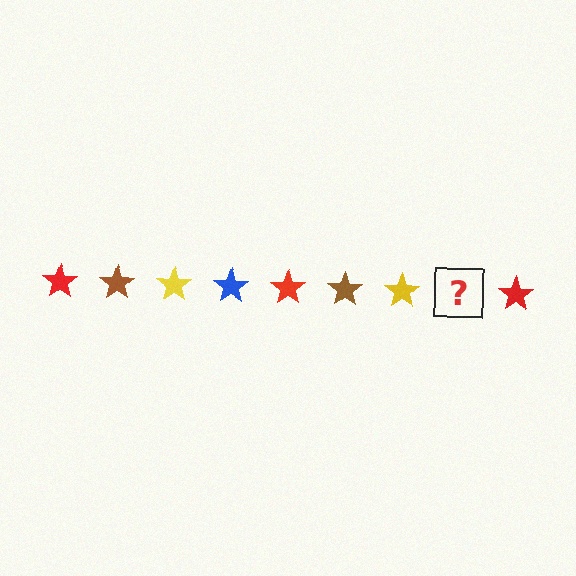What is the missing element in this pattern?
The missing element is a blue star.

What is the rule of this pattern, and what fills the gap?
The rule is that the pattern cycles through red, brown, yellow, blue stars. The gap should be filled with a blue star.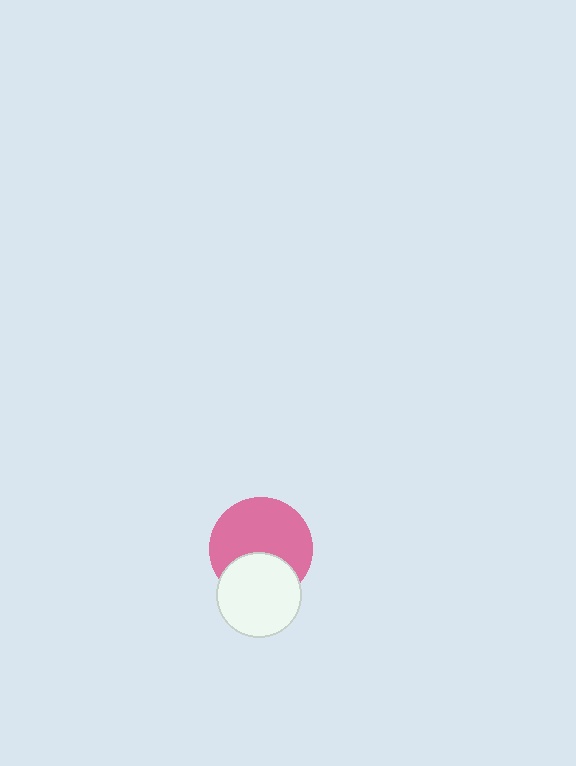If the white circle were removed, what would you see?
You would see the complete pink circle.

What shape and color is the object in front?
The object in front is a white circle.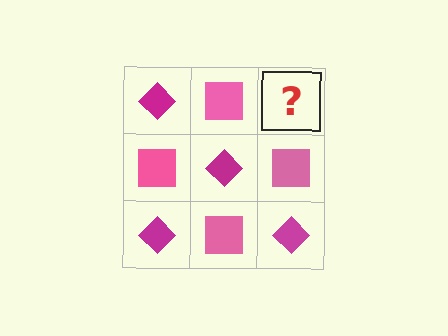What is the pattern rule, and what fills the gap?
The rule is that it alternates magenta diamond and pink square in a checkerboard pattern. The gap should be filled with a magenta diamond.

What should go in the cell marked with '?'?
The missing cell should contain a magenta diamond.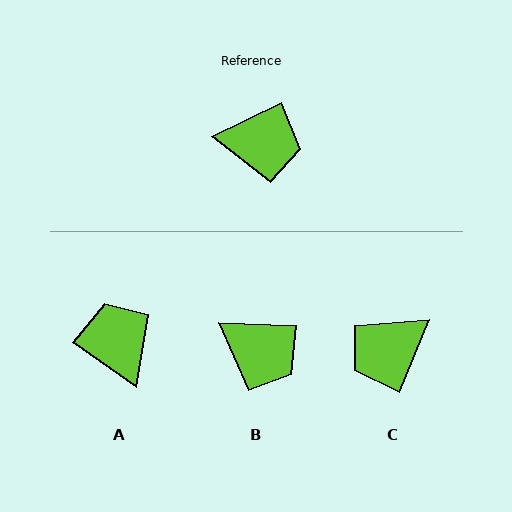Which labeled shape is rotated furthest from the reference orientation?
C, about 138 degrees away.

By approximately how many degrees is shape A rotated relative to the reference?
Approximately 119 degrees counter-clockwise.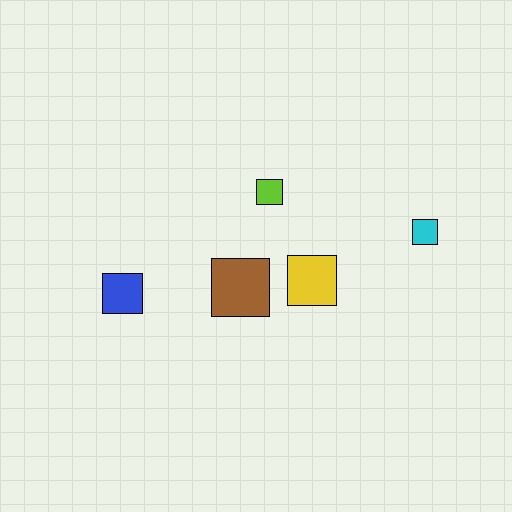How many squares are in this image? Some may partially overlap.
There are 5 squares.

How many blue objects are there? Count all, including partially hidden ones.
There is 1 blue object.